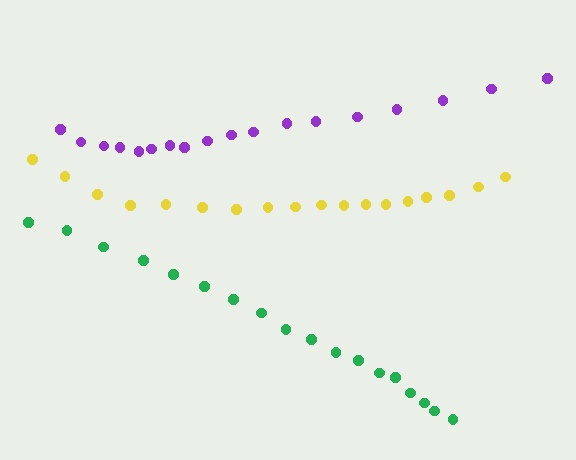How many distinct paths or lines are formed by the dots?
There are 3 distinct paths.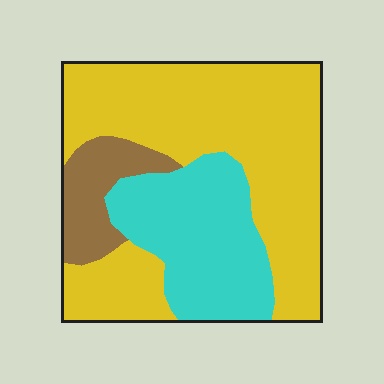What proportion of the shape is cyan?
Cyan takes up between a quarter and a half of the shape.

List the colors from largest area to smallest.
From largest to smallest: yellow, cyan, brown.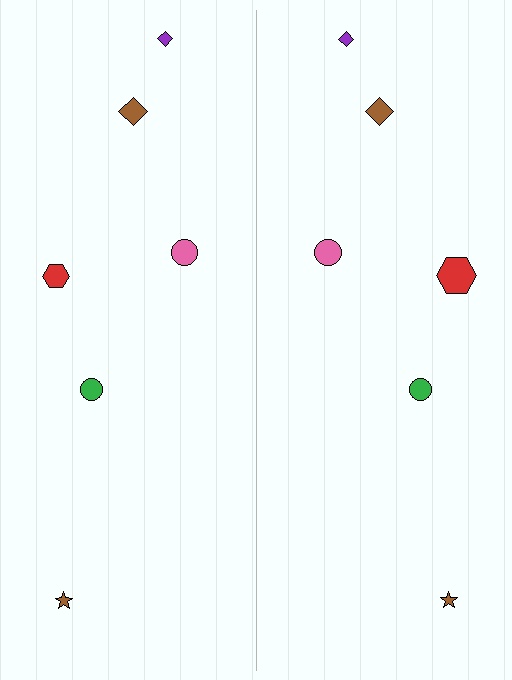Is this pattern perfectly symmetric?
No, the pattern is not perfectly symmetric. The red hexagon on the right side has a different size than its mirror counterpart.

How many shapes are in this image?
There are 12 shapes in this image.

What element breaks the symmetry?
The red hexagon on the right side has a different size than its mirror counterpart.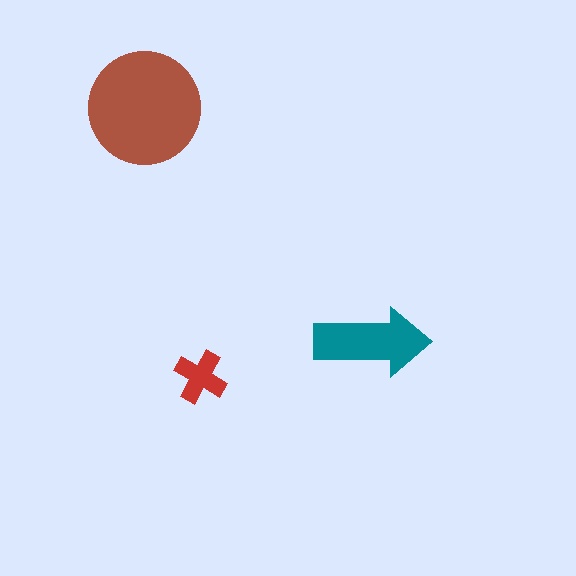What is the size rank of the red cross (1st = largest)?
3rd.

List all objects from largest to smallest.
The brown circle, the teal arrow, the red cross.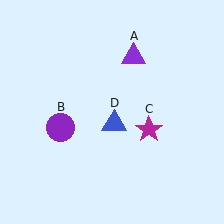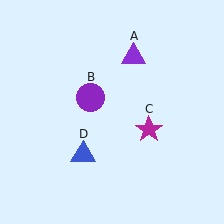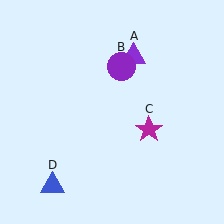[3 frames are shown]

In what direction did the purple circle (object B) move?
The purple circle (object B) moved up and to the right.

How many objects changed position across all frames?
2 objects changed position: purple circle (object B), blue triangle (object D).